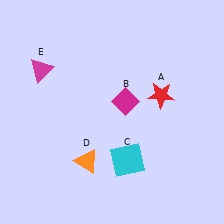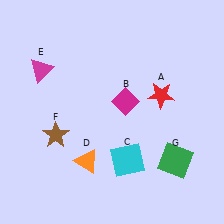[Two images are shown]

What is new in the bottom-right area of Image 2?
A green square (G) was added in the bottom-right area of Image 2.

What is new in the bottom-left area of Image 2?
A brown star (F) was added in the bottom-left area of Image 2.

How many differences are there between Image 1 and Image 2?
There are 2 differences between the two images.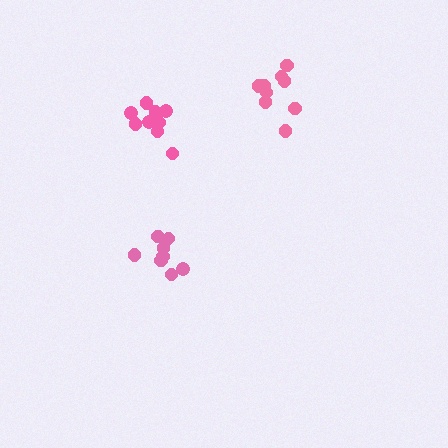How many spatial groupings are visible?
There are 3 spatial groupings.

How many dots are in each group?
Group 1: 9 dots, Group 2: 9 dots, Group 3: 8 dots (26 total).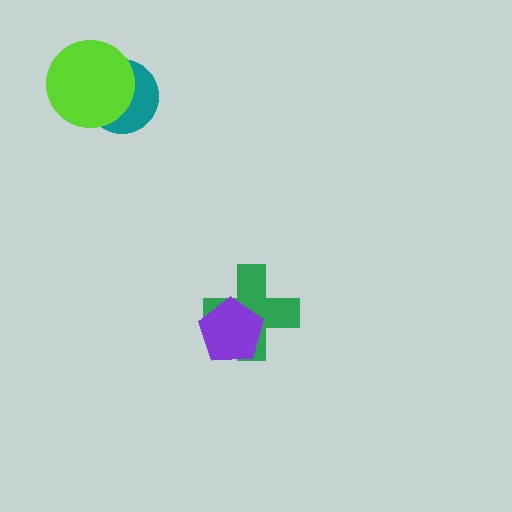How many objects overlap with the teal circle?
1 object overlaps with the teal circle.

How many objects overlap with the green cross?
1 object overlaps with the green cross.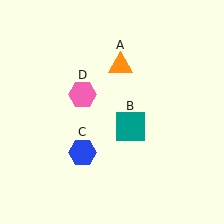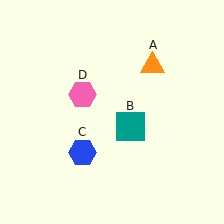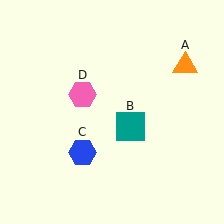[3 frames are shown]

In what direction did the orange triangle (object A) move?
The orange triangle (object A) moved right.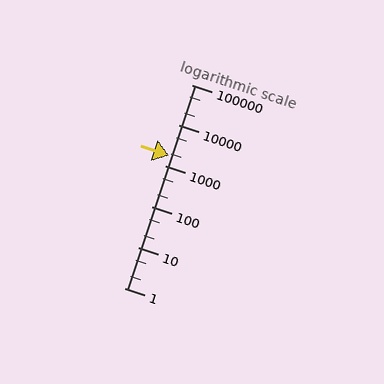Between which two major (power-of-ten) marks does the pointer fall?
The pointer is between 1000 and 10000.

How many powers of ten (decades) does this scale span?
The scale spans 5 decades, from 1 to 100000.